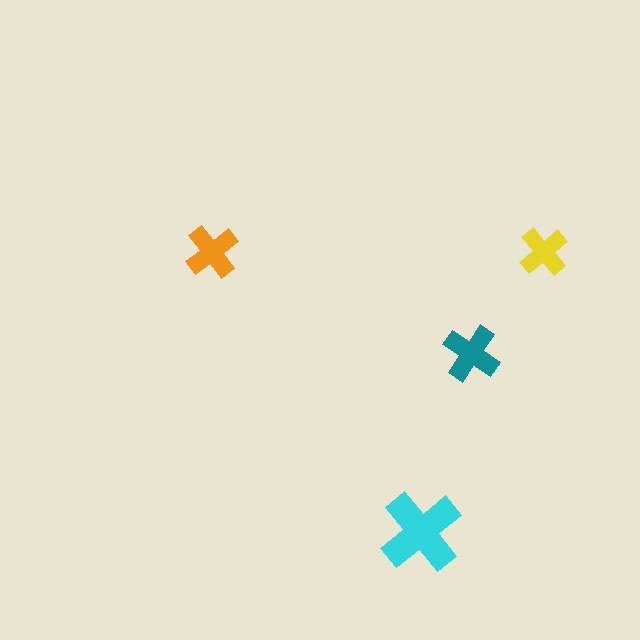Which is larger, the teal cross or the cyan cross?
The cyan one.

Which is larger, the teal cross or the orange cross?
The teal one.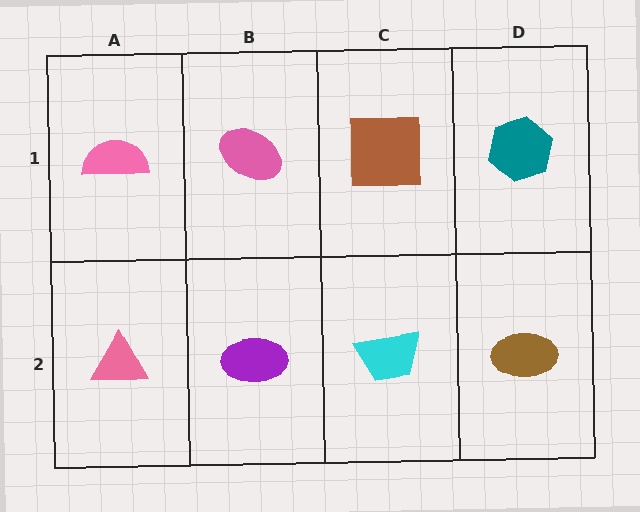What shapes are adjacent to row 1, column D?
A brown ellipse (row 2, column D), a brown square (row 1, column C).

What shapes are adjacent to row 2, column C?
A brown square (row 1, column C), a purple ellipse (row 2, column B), a brown ellipse (row 2, column D).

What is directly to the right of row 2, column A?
A purple ellipse.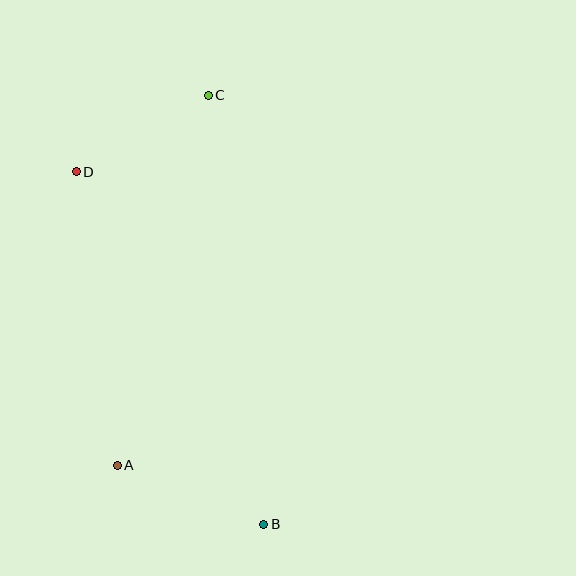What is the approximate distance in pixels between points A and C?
The distance between A and C is approximately 381 pixels.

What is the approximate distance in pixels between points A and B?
The distance between A and B is approximately 158 pixels.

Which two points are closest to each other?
Points C and D are closest to each other.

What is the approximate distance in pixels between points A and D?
The distance between A and D is approximately 296 pixels.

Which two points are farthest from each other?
Points B and C are farthest from each other.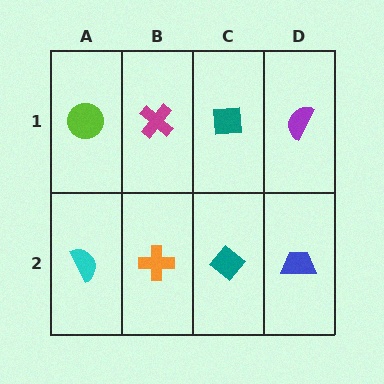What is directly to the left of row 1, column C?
A magenta cross.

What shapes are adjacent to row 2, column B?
A magenta cross (row 1, column B), a cyan semicircle (row 2, column A), a teal diamond (row 2, column C).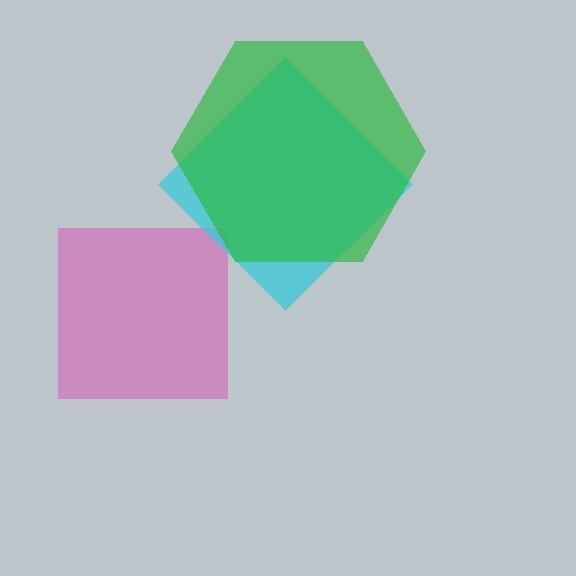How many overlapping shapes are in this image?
There are 3 overlapping shapes in the image.